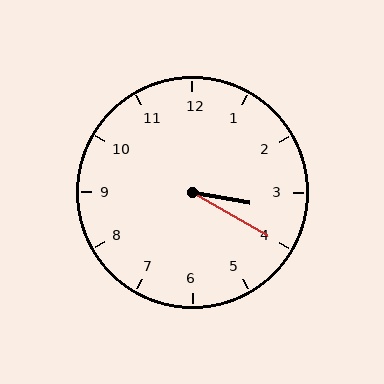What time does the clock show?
3:20.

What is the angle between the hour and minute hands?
Approximately 20 degrees.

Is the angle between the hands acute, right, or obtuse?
It is acute.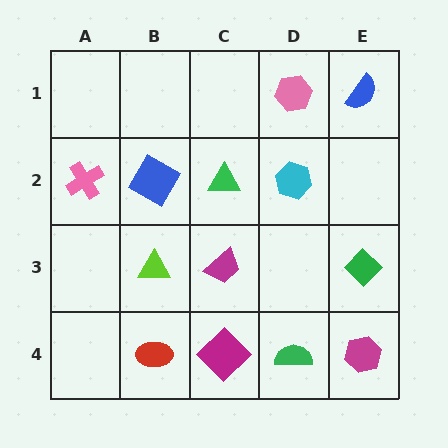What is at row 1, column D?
A pink hexagon.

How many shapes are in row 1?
2 shapes.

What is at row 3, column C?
A magenta trapezoid.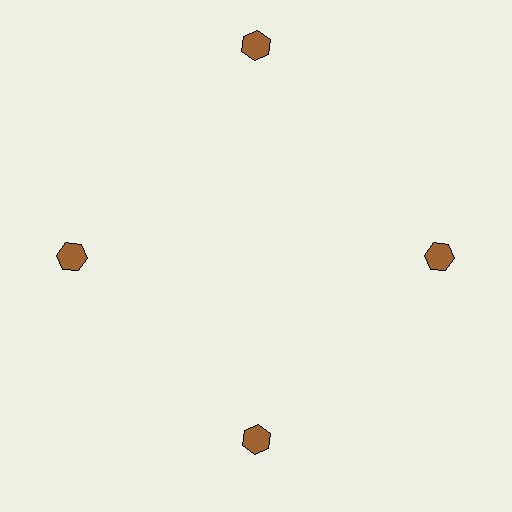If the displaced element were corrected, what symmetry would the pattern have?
It would have 4-fold rotational symmetry — the pattern would map onto itself every 90 degrees.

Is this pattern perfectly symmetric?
No. The 4 brown hexagons are arranged in a ring, but one element near the 12 o'clock position is pushed outward from the center, breaking the 4-fold rotational symmetry.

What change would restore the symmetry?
The symmetry would be restored by moving it inward, back onto the ring so that all 4 hexagons sit at equal angles and equal distance from the center.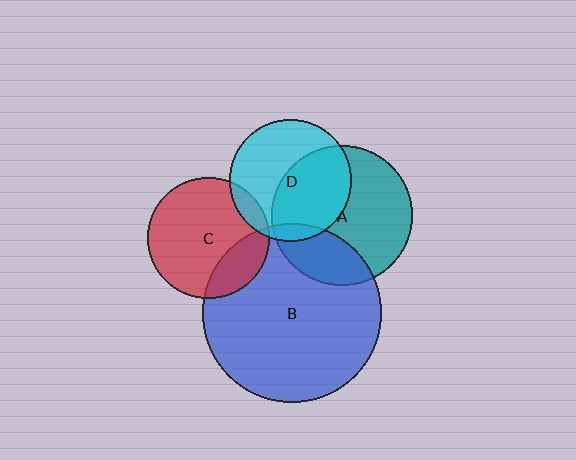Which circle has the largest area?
Circle B (blue).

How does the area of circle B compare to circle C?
Approximately 2.2 times.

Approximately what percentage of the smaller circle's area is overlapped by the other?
Approximately 5%.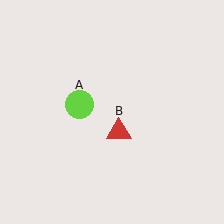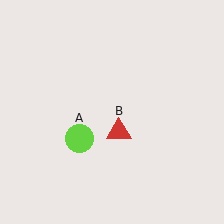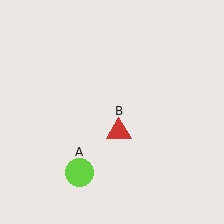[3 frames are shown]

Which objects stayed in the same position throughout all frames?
Red triangle (object B) remained stationary.